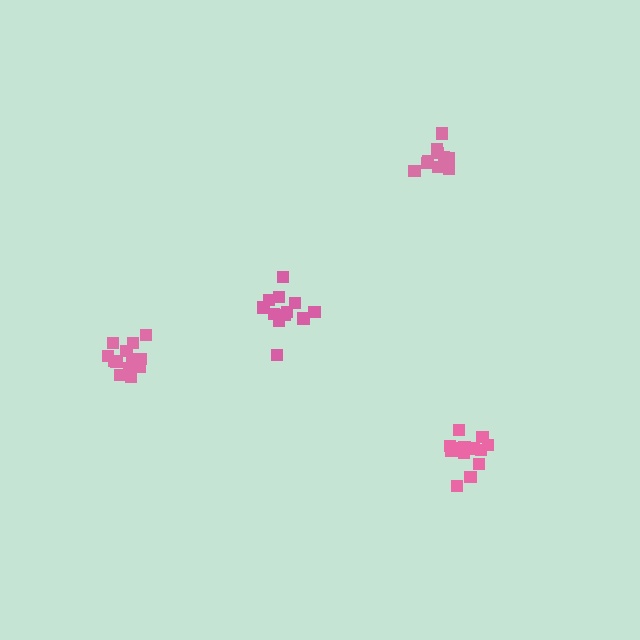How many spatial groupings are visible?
There are 4 spatial groupings.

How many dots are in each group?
Group 1: 12 dots, Group 2: 13 dots, Group 3: 11 dots, Group 4: 13 dots (49 total).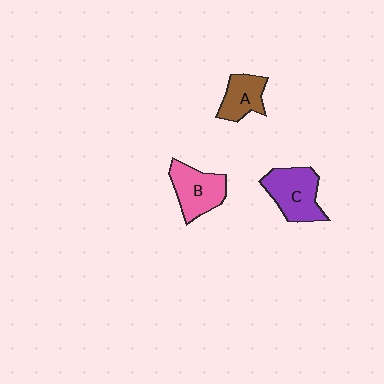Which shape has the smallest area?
Shape A (brown).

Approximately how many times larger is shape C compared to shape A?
Approximately 1.5 times.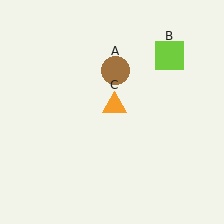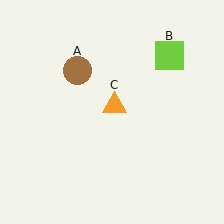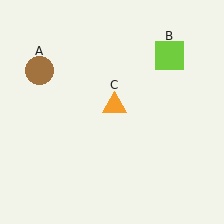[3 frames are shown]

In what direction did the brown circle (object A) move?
The brown circle (object A) moved left.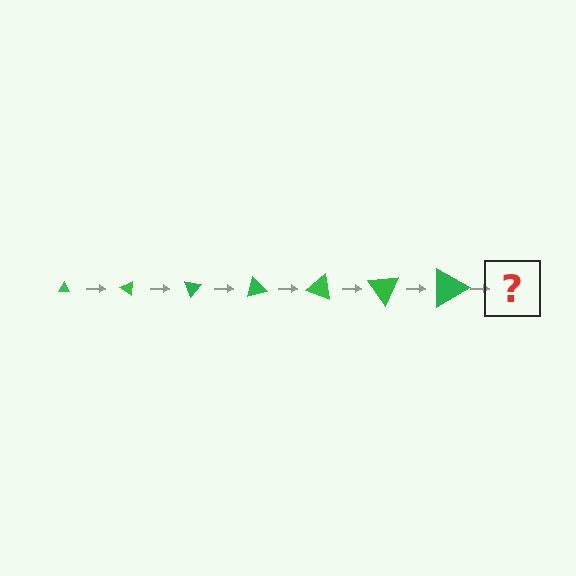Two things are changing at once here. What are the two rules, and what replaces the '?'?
The two rules are that the triangle grows larger each step and it rotates 35 degrees each step. The '?' should be a triangle, larger than the previous one and rotated 245 degrees from the start.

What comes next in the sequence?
The next element should be a triangle, larger than the previous one and rotated 245 degrees from the start.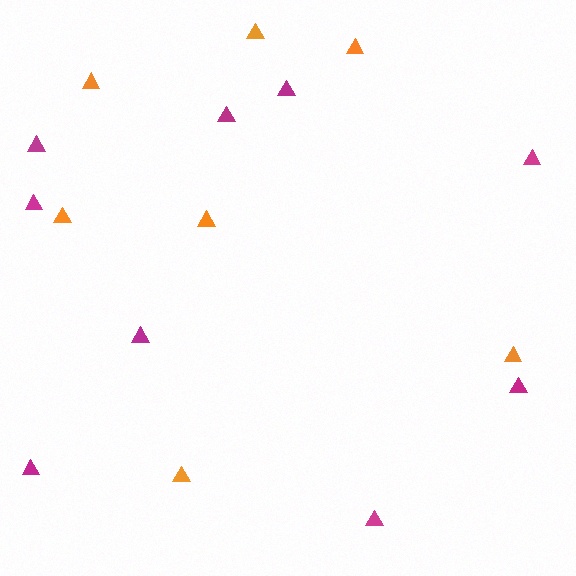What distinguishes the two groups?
There are 2 groups: one group of magenta triangles (9) and one group of orange triangles (7).